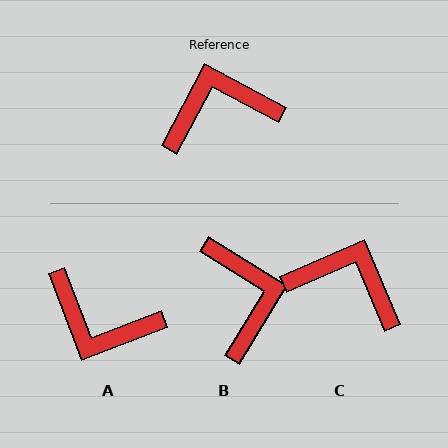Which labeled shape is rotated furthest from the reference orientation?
A, about 139 degrees away.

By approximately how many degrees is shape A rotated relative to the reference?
Approximately 139 degrees counter-clockwise.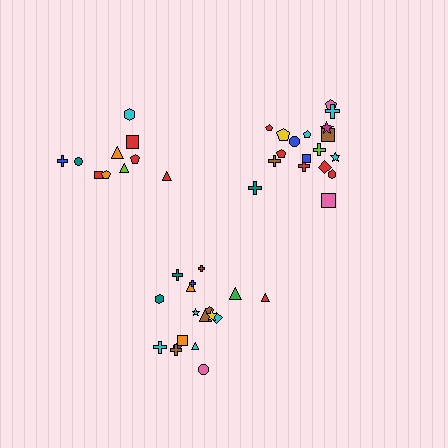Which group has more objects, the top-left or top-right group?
The top-right group.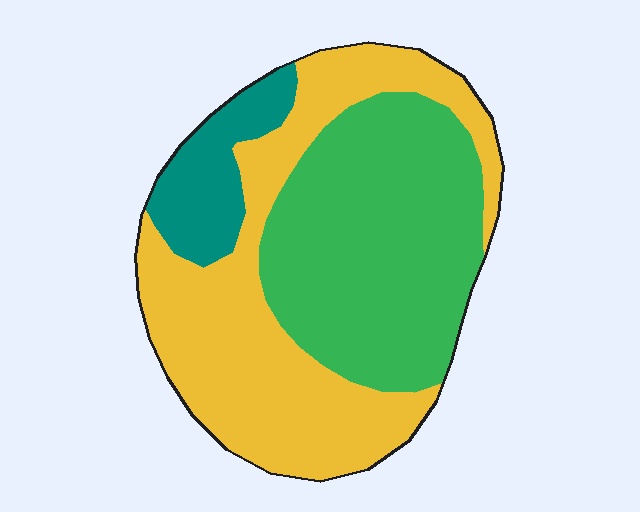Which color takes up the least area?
Teal, at roughly 10%.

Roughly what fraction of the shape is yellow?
Yellow covers 45% of the shape.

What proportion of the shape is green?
Green takes up between a third and a half of the shape.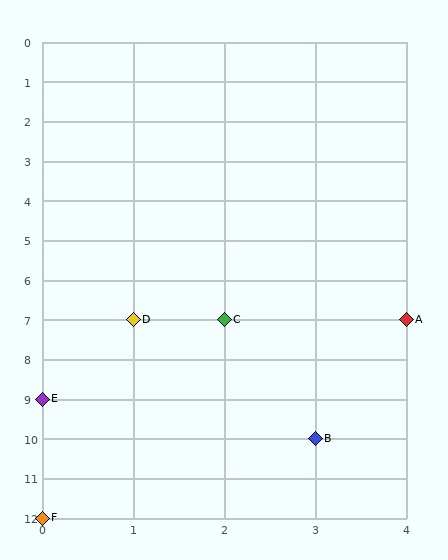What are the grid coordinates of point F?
Point F is at grid coordinates (0, 12).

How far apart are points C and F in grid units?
Points C and F are 2 columns and 5 rows apart (about 5.4 grid units diagonally).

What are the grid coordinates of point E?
Point E is at grid coordinates (0, 9).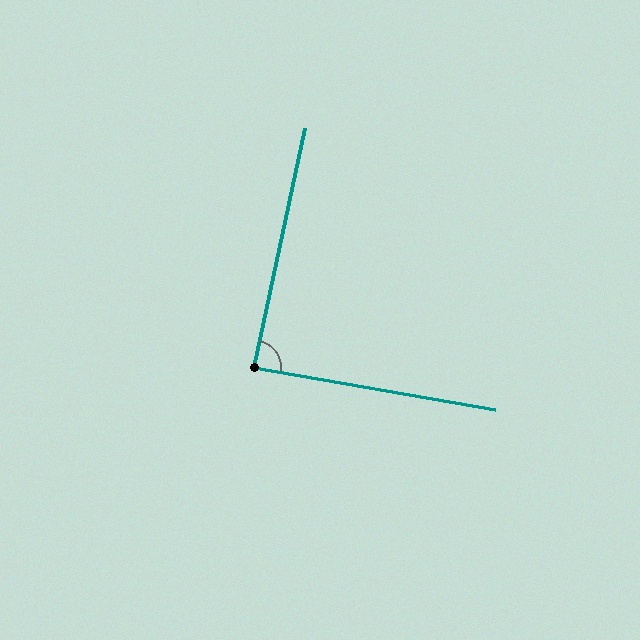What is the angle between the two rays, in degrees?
Approximately 88 degrees.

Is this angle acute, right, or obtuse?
It is approximately a right angle.